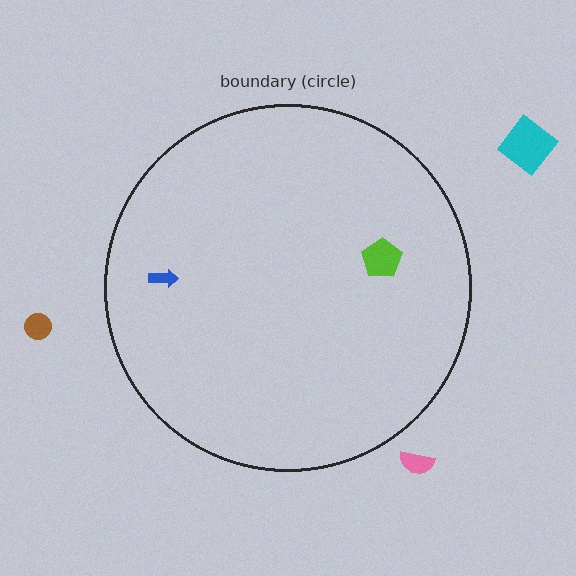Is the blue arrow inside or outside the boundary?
Inside.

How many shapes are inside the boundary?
2 inside, 3 outside.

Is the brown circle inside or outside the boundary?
Outside.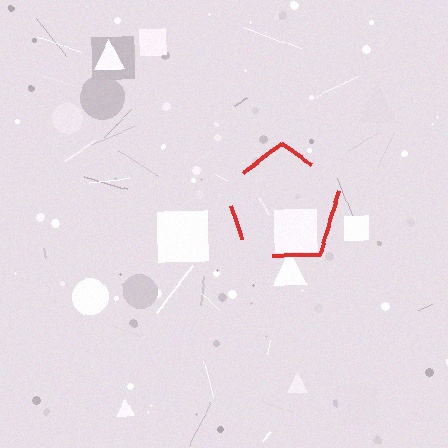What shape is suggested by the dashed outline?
The dashed outline suggests a pentagon.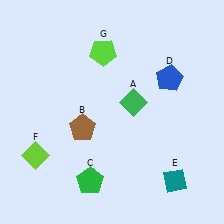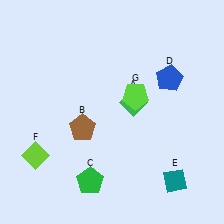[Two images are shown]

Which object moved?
The lime pentagon (G) moved down.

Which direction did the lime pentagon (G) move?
The lime pentagon (G) moved down.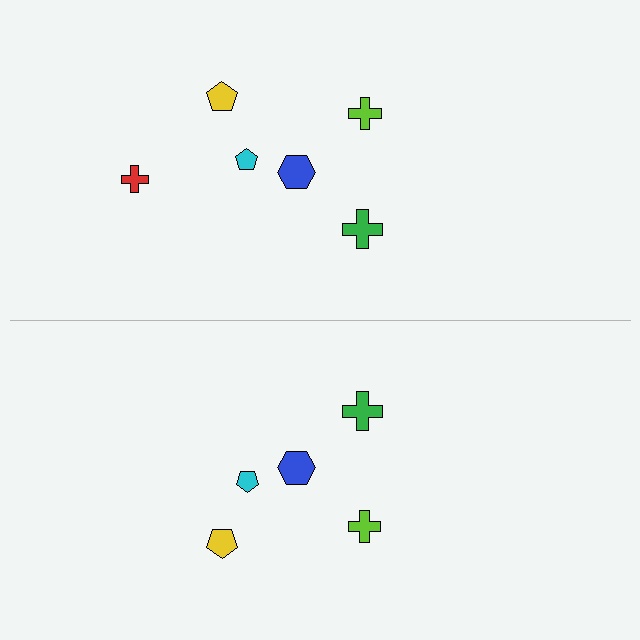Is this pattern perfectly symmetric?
No, the pattern is not perfectly symmetric. A red cross is missing from the bottom side.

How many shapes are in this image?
There are 11 shapes in this image.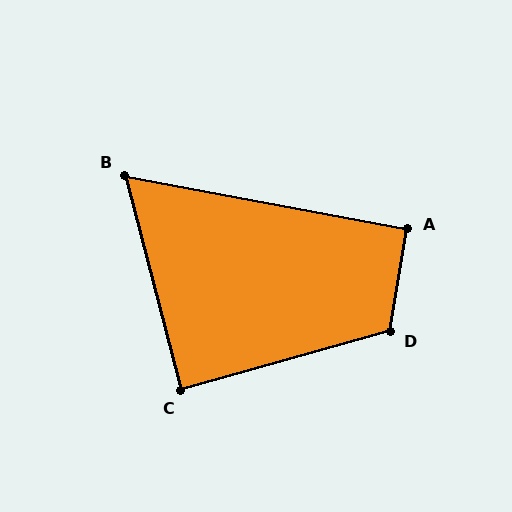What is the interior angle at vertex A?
Approximately 91 degrees (approximately right).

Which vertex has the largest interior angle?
D, at approximately 115 degrees.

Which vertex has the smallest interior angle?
B, at approximately 65 degrees.